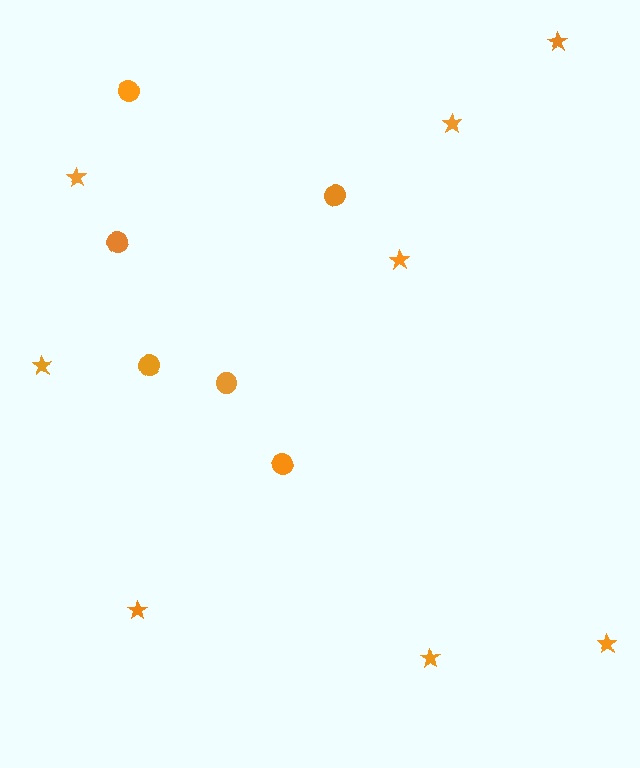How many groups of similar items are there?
There are 2 groups: one group of stars (8) and one group of circles (6).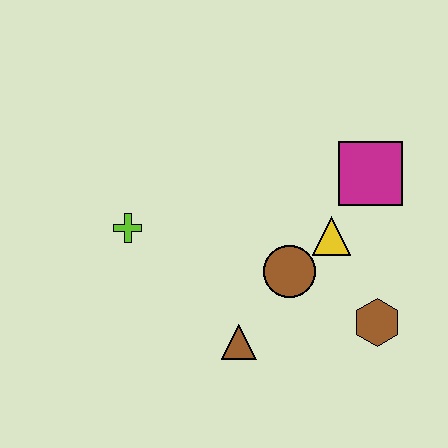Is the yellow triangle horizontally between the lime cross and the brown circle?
No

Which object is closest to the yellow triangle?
The brown circle is closest to the yellow triangle.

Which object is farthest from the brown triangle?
The magenta square is farthest from the brown triangle.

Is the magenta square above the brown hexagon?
Yes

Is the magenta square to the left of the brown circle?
No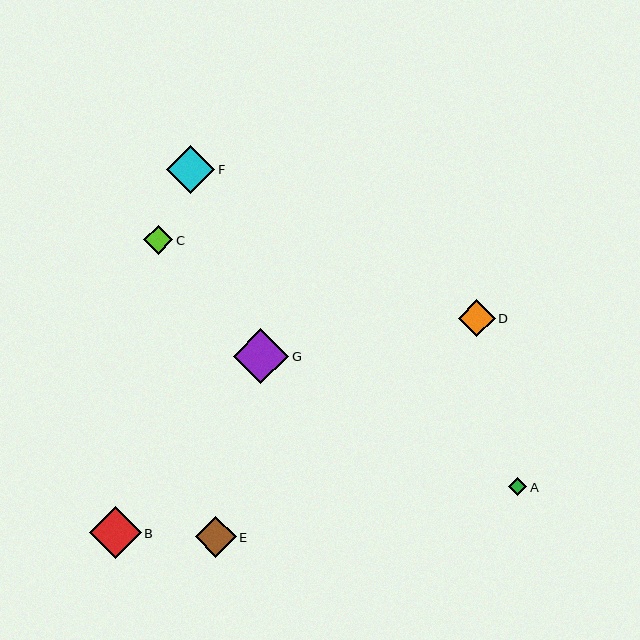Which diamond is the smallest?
Diamond A is the smallest with a size of approximately 19 pixels.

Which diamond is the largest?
Diamond G is the largest with a size of approximately 56 pixels.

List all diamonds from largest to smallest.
From largest to smallest: G, B, F, E, D, C, A.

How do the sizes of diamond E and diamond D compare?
Diamond E and diamond D are approximately the same size.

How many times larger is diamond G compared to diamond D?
Diamond G is approximately 1.5 times the size of diamond D.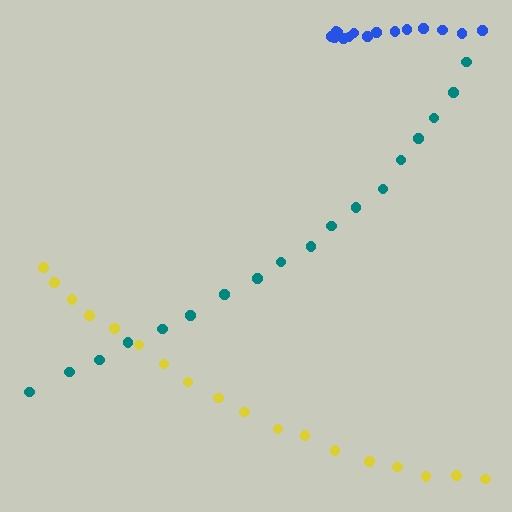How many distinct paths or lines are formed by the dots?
There are 3 distinct paths.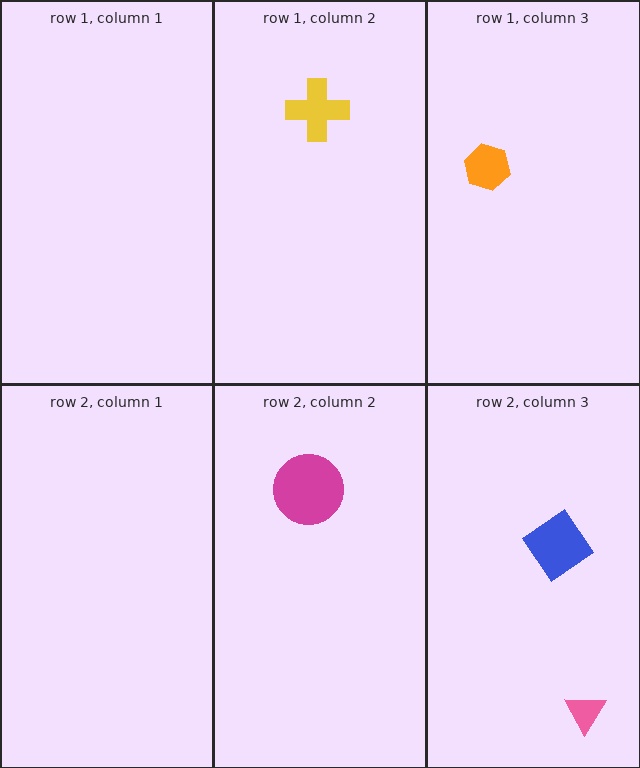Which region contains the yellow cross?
The row 1, column 2 region.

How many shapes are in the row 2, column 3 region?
2.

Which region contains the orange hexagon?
The row 1, column 3 region.